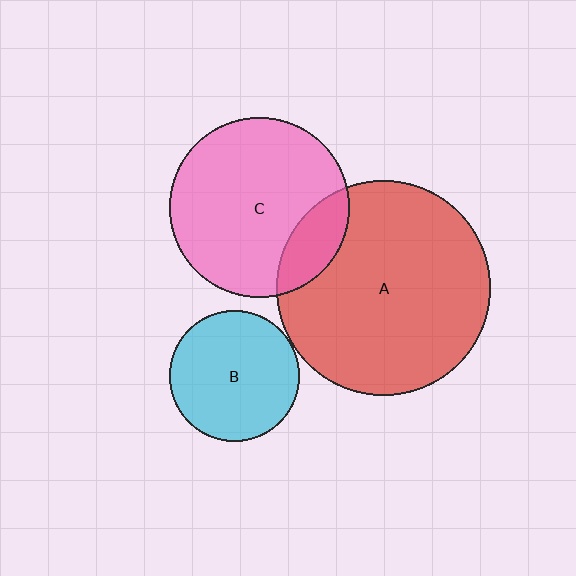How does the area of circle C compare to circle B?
Approximately 1.9 times.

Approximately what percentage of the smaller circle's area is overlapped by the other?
Approximately 15%.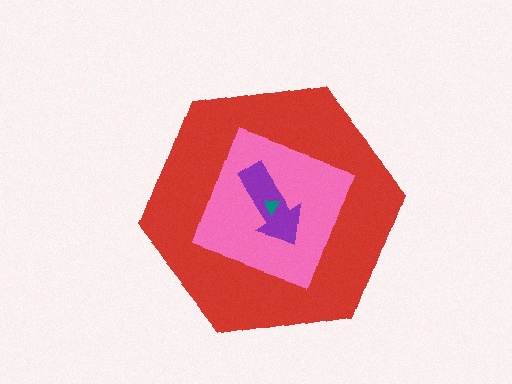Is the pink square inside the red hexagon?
Yes.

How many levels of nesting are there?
4.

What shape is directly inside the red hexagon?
The pink square.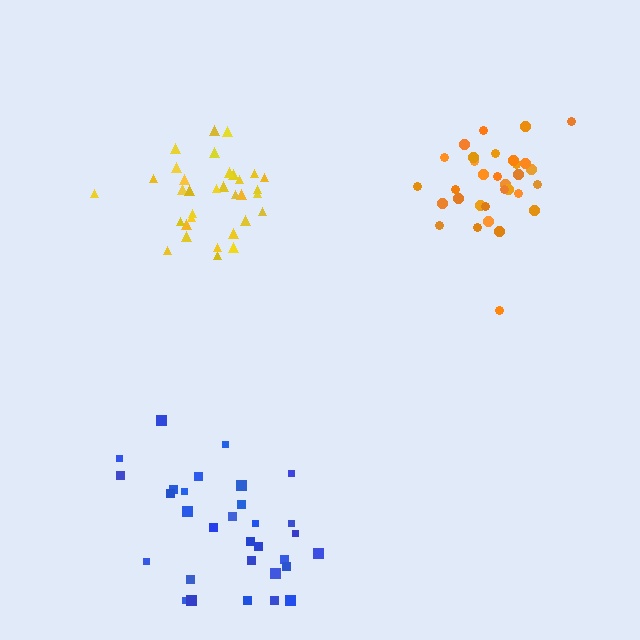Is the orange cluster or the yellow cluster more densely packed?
Yellow.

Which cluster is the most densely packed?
Yellow.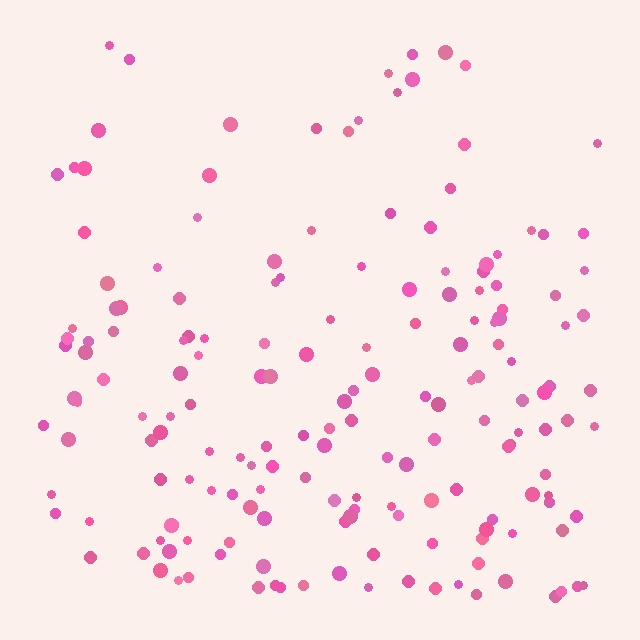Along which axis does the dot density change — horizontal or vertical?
Vertical.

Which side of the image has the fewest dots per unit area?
The top.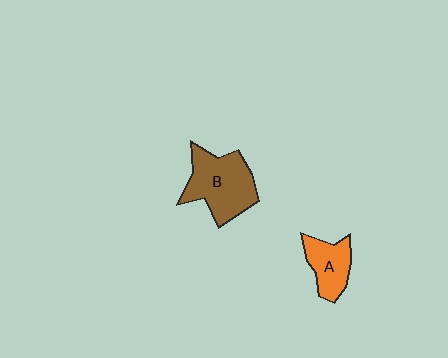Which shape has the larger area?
Shape B (brown).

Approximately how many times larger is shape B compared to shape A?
Approximately 1.7 times.